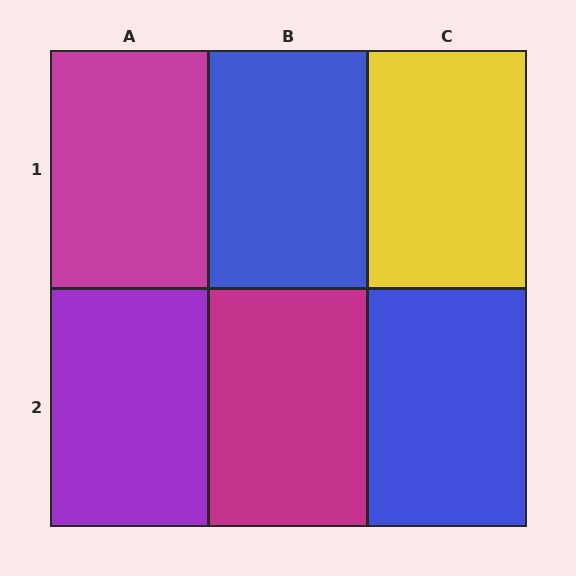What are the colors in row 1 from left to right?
Magenta, blue, yellow.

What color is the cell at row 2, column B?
Magenta.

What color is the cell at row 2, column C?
Blue.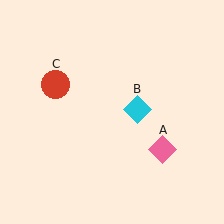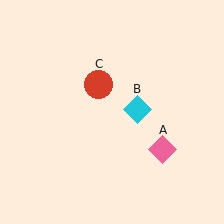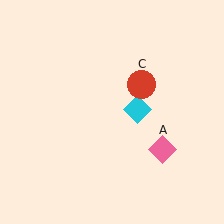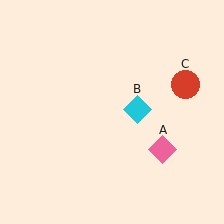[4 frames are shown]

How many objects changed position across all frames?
1 object changed position: red circle (object C).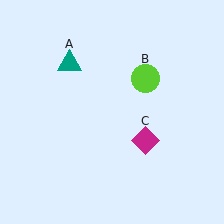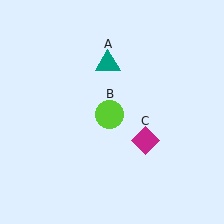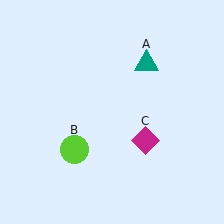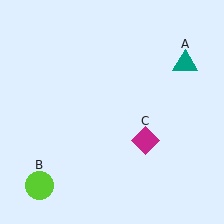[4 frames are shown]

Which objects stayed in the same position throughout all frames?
Magenta diamond (object C) remained stationary.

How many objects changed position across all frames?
2 objects changed position: teal triangle (object A), lime circle (object B).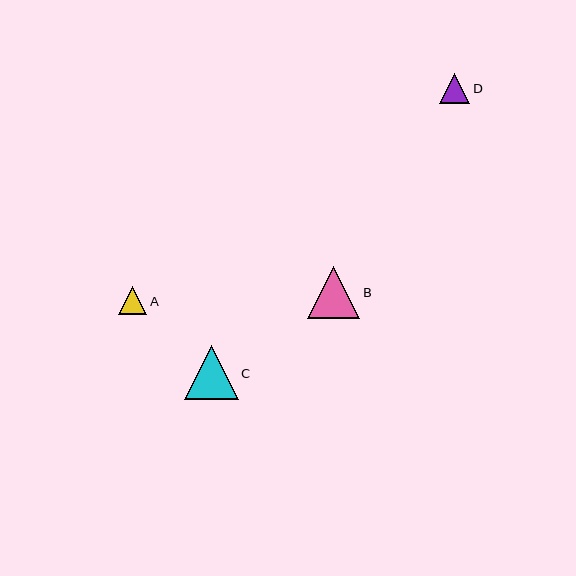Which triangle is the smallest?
Triangle A is the smallest with a size of approximately 29 pixels.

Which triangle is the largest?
Triangle C is the largest with a size of approximately 54 pixels.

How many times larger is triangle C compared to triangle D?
Triangle C is approximately 1.8 times the size of triangle D.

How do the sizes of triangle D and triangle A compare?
Triangle D and triangle A are approximately the same size.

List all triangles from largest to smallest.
From largest to smallest: C, B, D, A.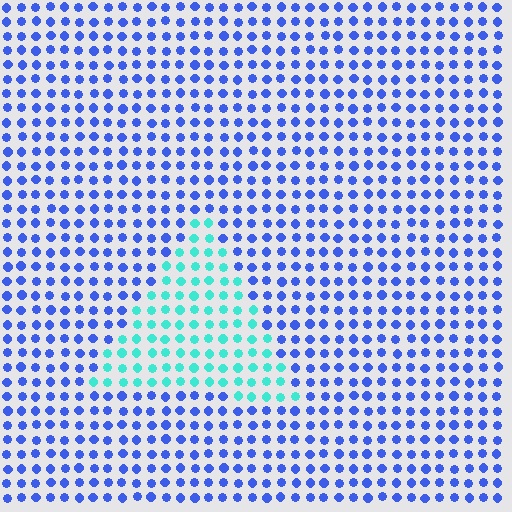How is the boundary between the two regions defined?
The boundary is defined purely by a slight shift in hue (about 57 degrees). Spacing, size, and orientation are identical on both sides.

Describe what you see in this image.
The image is filled with small blue elements in a uniform arrangement. A triangle-shaped region is visible where the elements are tinted to a slightly different hue, forming a subtle color boundary.